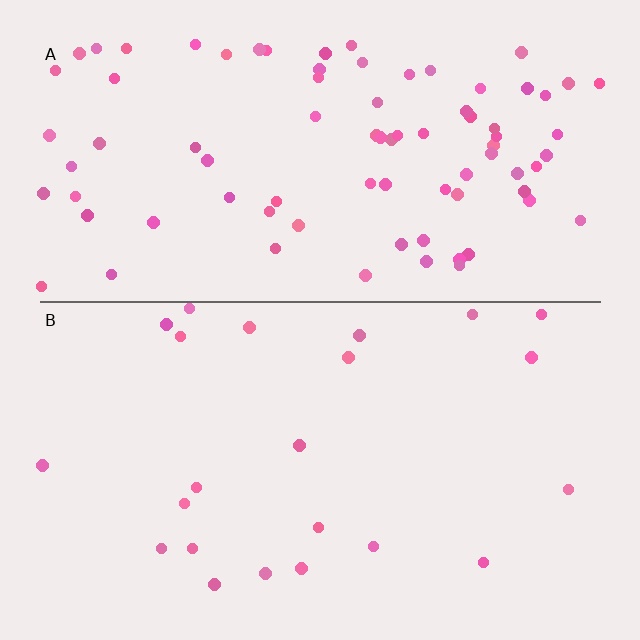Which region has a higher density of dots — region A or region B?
A (the top).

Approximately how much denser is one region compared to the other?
Approximately 3.6× — region A over region B.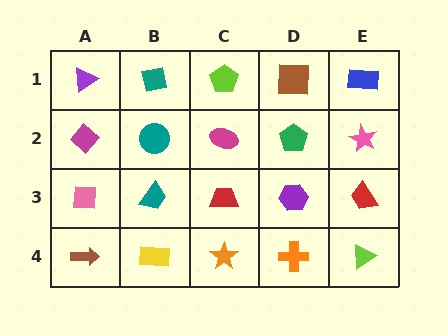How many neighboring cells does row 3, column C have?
4.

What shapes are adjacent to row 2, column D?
A brown square (row 1, column D), a purple hexagon (row 3, column D), a magenta ellipse (row 2, column C), a pink star (row 2, column E).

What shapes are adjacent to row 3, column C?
A magenta ellipse (row 2, column C), an orange star (row 4, column C), a teal trapezoid (row 3, column B), a purple hexagon (row 3, column D).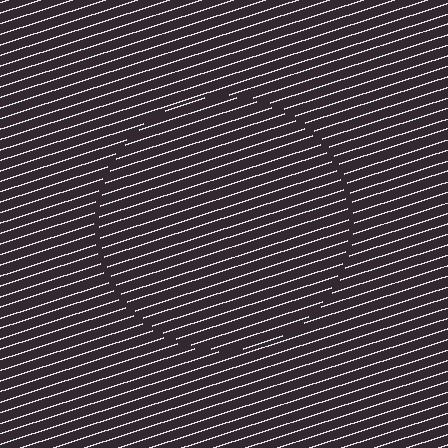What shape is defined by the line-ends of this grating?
An illusory circle. The interior of the shape contains the same grating, shifted by half a period — the contour is defined by the phase discontinuity where line-ends from the inner and outer gratings abut.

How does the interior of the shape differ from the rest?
The interior of the shape contains the same grating, shifted by half a period — the contour is defined by the phase discontinuity where line-ends from the inner and outer gratings abut.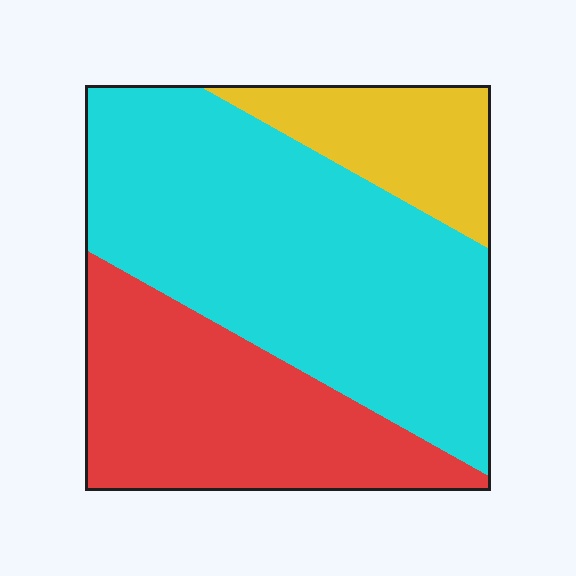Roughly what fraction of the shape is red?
Red covers 31% of the shape.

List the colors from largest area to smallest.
From largest to smallest: cyan, red, yellow.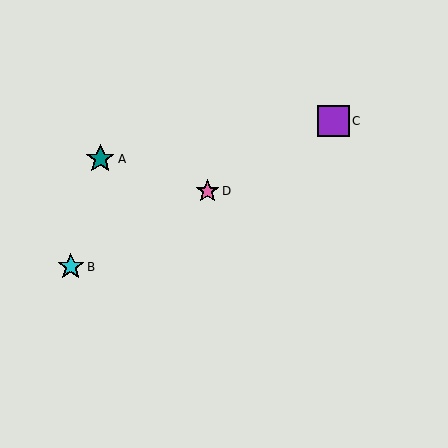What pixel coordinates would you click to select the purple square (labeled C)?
Click at (333, 121) to select the purple square C.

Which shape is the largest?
The purple square (labeled C) is the largest.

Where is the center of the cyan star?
The center of the cyan star is at (71, 267).